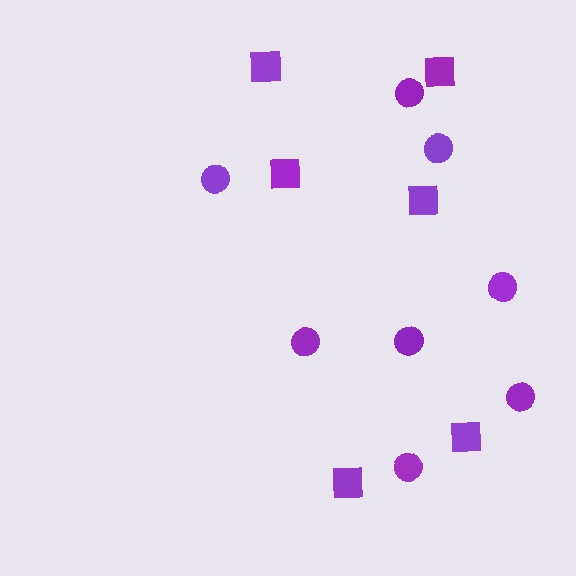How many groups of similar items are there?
There are 2 groups: one group of circles (8) and one group of squares (6).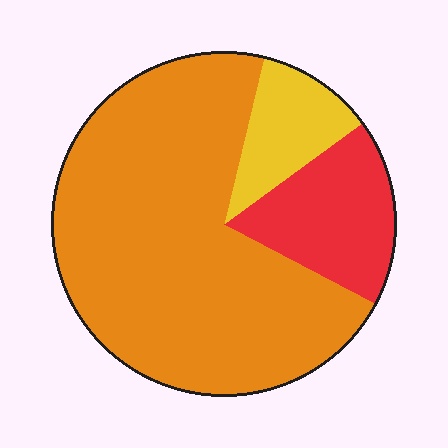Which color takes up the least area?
Yellow, at roughly 10%.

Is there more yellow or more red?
Red.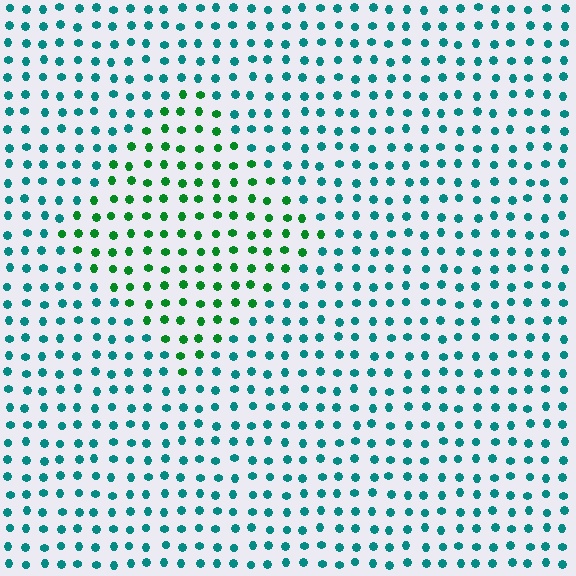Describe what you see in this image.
The image is filled with small teal elements in a uniform arrangement. A diamond-shaped region is visible where the elements are tinted to a slightly different hue, forming a subtle color boundary.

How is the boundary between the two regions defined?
The boundary is defined purely by a slight shift in hue (about 44 degrees). Spacing, size, and orientation are identical on both sides.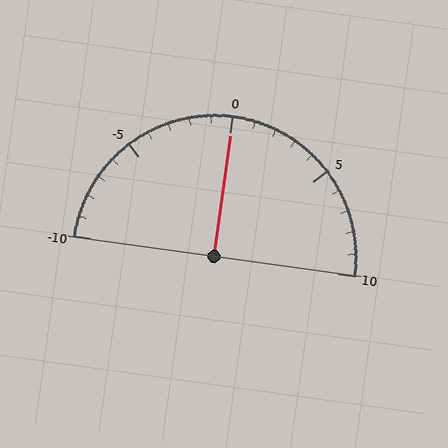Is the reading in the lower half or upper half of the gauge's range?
The reading is in the upper half of the range (-10 to 10).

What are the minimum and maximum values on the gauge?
The gauge ranges from -10 to 10.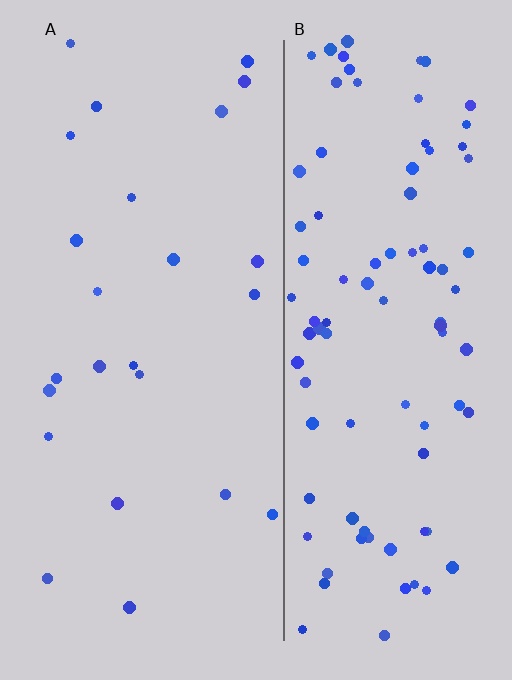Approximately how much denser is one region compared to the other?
Approximately 4.0× — region B over region A.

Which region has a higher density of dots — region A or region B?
B (the right).